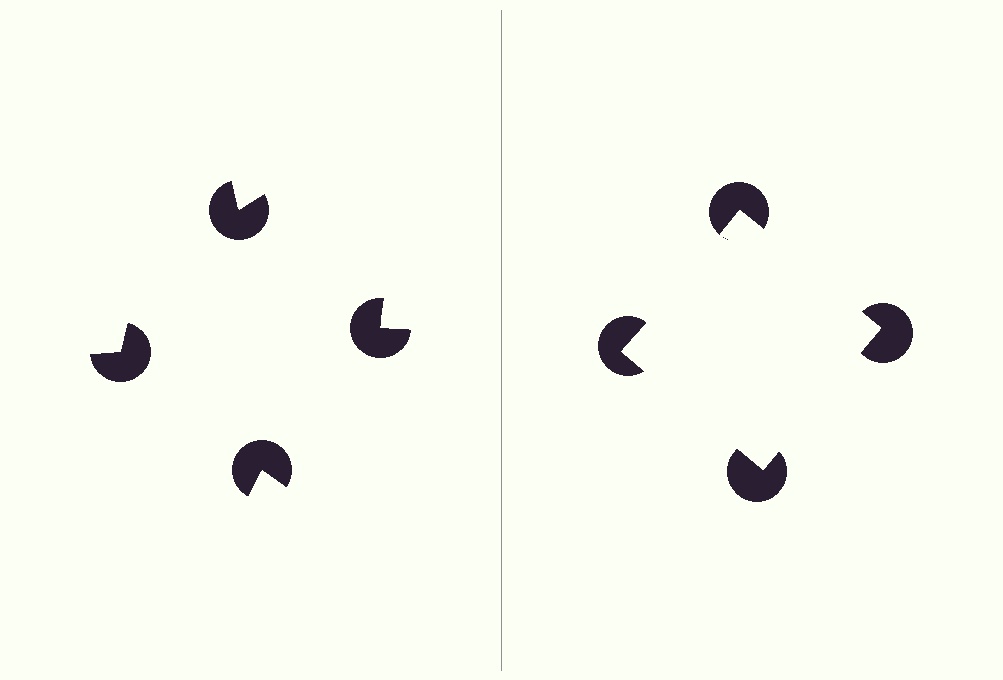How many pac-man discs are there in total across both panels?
8 — 4 on each side.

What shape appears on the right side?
An illusory square.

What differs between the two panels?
The pac-man discs are positioned identically on both sides; only the wedge orientations differ. On the right they align to a square; on the left they are misaligned.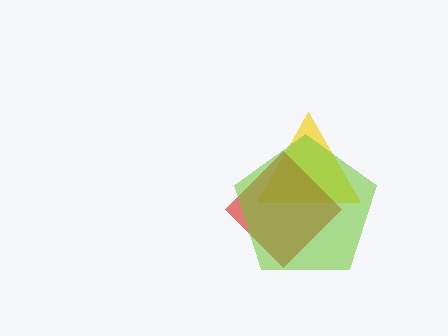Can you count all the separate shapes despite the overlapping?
Yes, there are 3 separate shapes.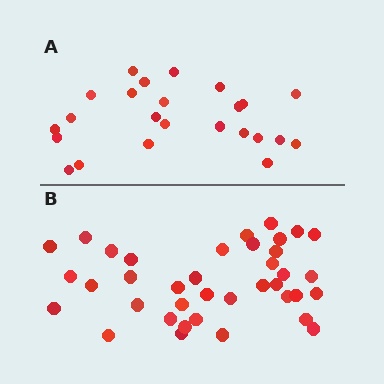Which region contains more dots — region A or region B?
Region B (the bottom region) has more dots.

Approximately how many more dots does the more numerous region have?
Region B has approximately 15 more dots than region A.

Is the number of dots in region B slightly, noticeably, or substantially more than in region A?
Region B has substantially more. The ratio is roughly 1.6 to 1.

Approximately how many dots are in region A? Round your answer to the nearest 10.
About 20 dots. (The exact count is 24, which rounds to 20.)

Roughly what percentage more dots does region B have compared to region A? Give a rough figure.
About 60% more.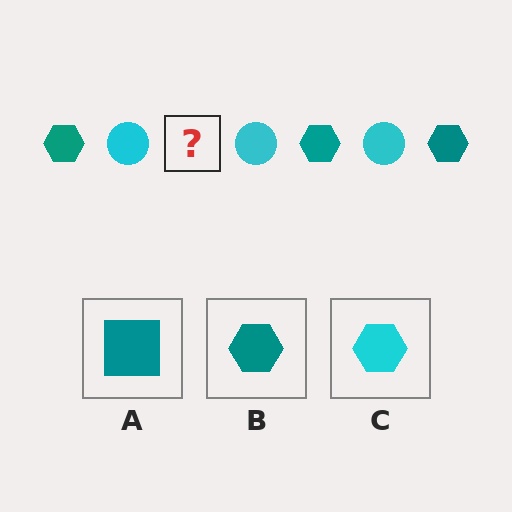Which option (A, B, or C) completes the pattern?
B.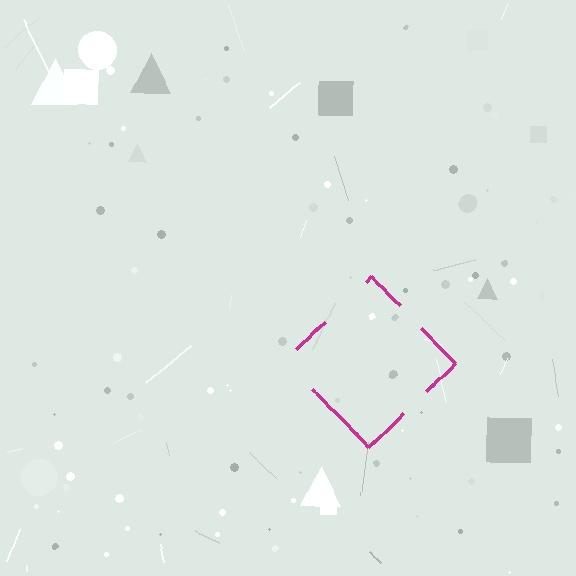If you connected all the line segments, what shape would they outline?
They would outline a diamond.